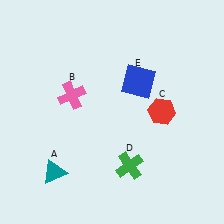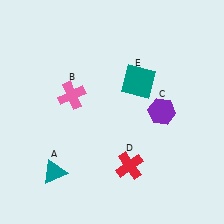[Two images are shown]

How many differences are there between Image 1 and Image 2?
There are 3 differences between the two images.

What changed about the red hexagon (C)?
In Image 1, C is red. In Image 2, it changed to purple.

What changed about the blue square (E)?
In Image 1, E is blue. In Image 2, it changed to teal.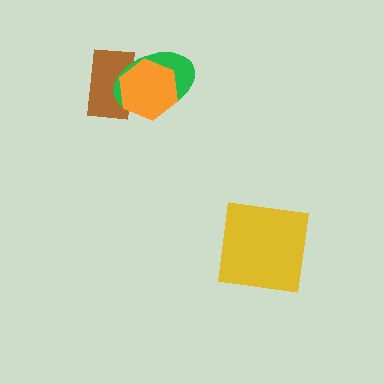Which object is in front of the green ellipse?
The orange hexagon is in front of the green ellipse.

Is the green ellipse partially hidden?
Yes, it is partially covered by another shape.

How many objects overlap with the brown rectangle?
2 objects overlap with the brown rectangle.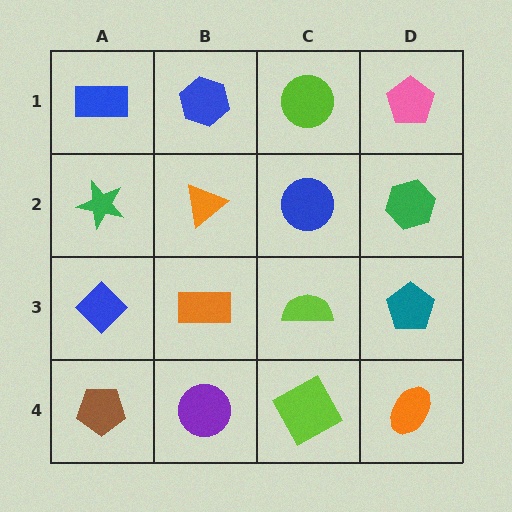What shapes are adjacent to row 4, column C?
A lime semicircle (row 3, column C), a purple circle (row 4, column B), an orange ellipse (row 4, column D).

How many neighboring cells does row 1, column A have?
2.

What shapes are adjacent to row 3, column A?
A green star (row 2, column A), a brown pentagon (row 4, column A), an orange rectangle (row 3, column B).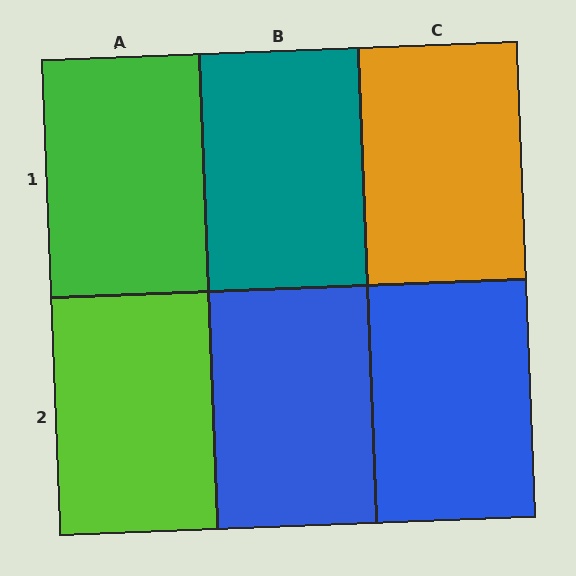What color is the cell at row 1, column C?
Orange.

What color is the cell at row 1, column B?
Teal.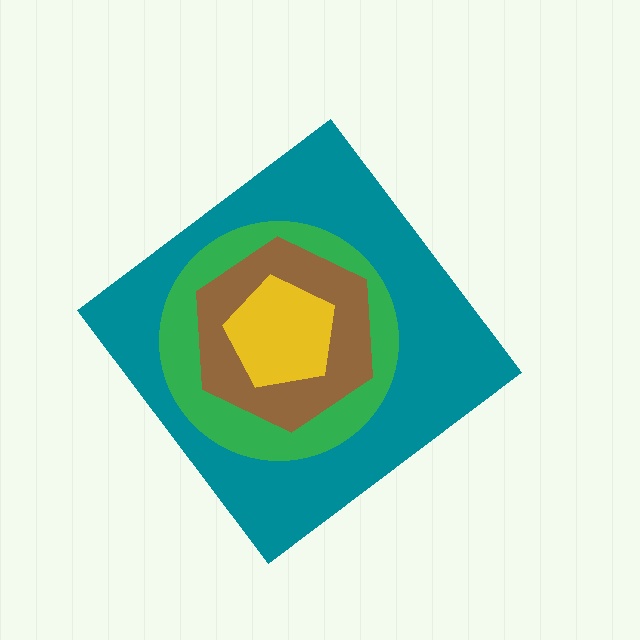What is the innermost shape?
The yellow pentagon.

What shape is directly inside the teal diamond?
The green circle.